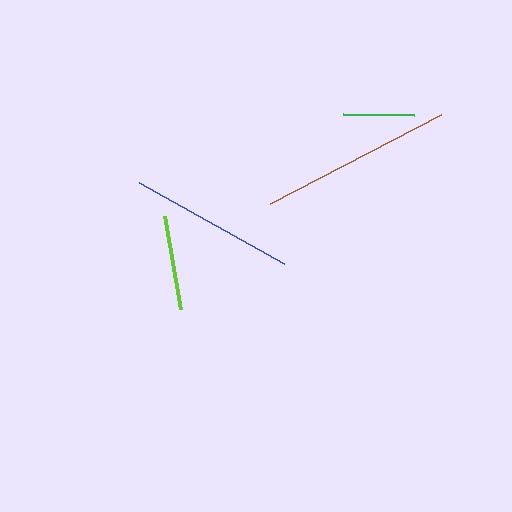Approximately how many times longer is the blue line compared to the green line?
The blue line is approximately 2.4 times the length of the green line.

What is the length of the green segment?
The green segment is approximately 71 pixels long.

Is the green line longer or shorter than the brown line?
The brown line is longer than the green line.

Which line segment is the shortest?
The green line is the shortest at approximately 71 pixels.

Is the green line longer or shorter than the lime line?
The lime line is longer than the green line.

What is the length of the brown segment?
The brown segment is approximately 193 pixels long.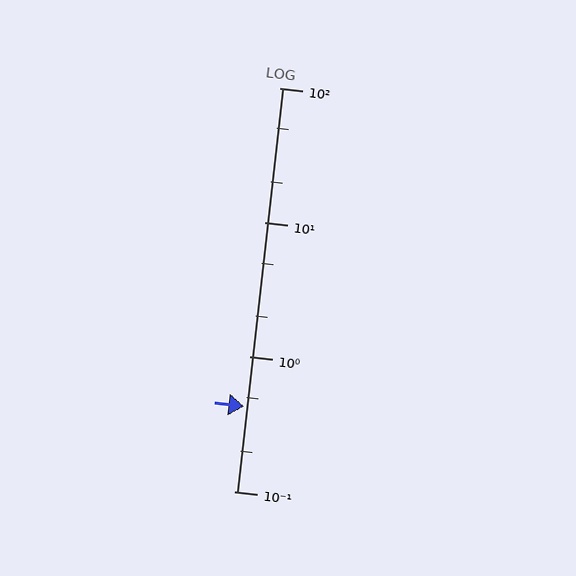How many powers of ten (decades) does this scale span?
The scale spans 3 decades, from 0.1 to 100.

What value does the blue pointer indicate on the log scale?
The pointer indicates approximately 0.43.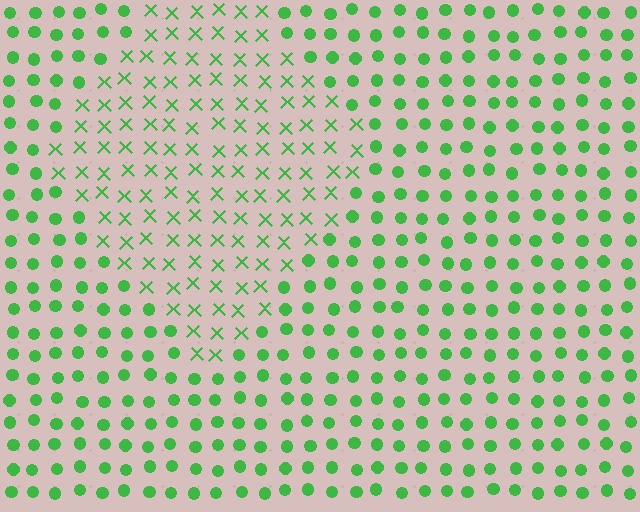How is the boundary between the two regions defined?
The boundary is defined by a change in element shape: X marks inside vs. circles outside. All elements share the same color and spacing.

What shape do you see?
I see a diamond.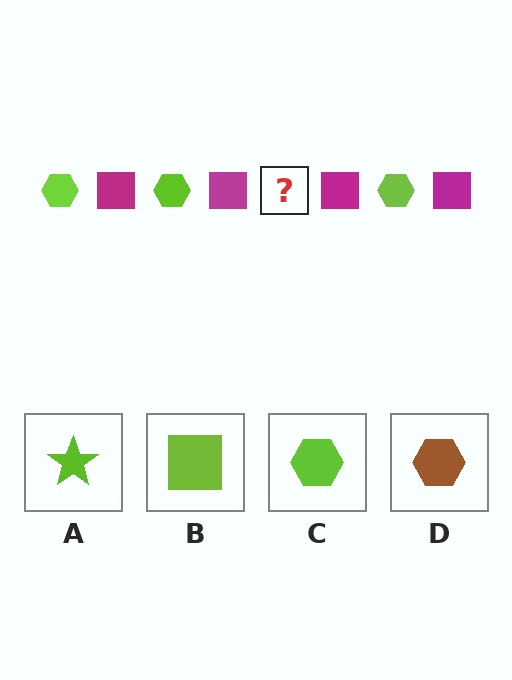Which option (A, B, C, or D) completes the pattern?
C.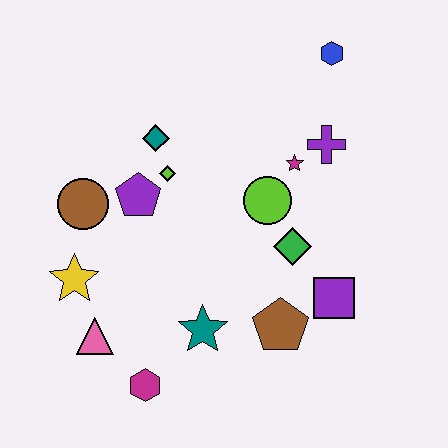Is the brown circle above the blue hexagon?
No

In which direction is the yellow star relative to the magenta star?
The yellow star is to the left of the magenta star.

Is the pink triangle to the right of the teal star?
No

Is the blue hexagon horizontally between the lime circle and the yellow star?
No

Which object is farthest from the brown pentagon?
The blue hexagon is farthest from the brown pentagon.